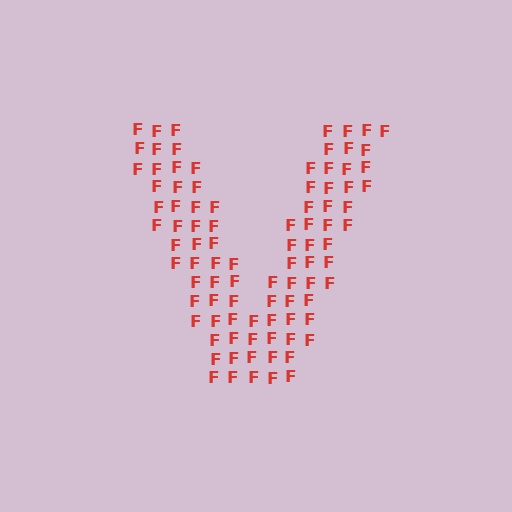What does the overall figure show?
The overall figure shows the letter V.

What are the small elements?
The small elements are letter F's.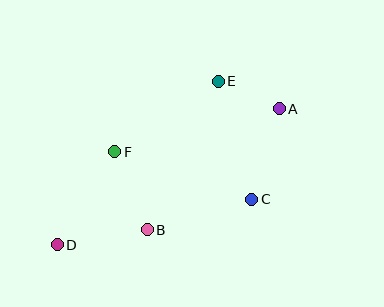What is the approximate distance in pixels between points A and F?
The distance between A and F is approximately 170 pixels.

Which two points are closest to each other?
Points A and E are closest to each other.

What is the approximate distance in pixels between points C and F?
The distance between C and F is approximately 145 pixels.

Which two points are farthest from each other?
Points A and D are farthest from each other.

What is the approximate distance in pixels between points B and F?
The distance between B and F is approximately 85 pixels.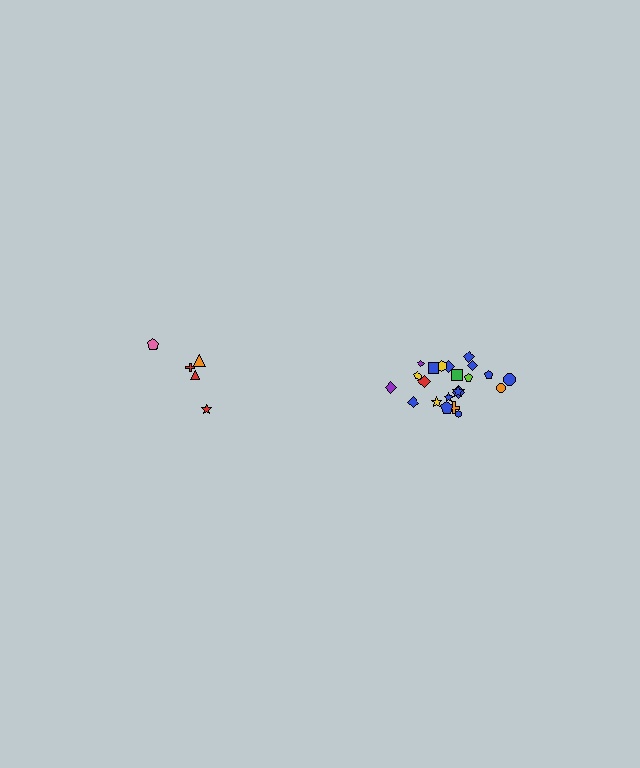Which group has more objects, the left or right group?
The right group.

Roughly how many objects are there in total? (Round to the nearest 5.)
Roughly 25 objects in total.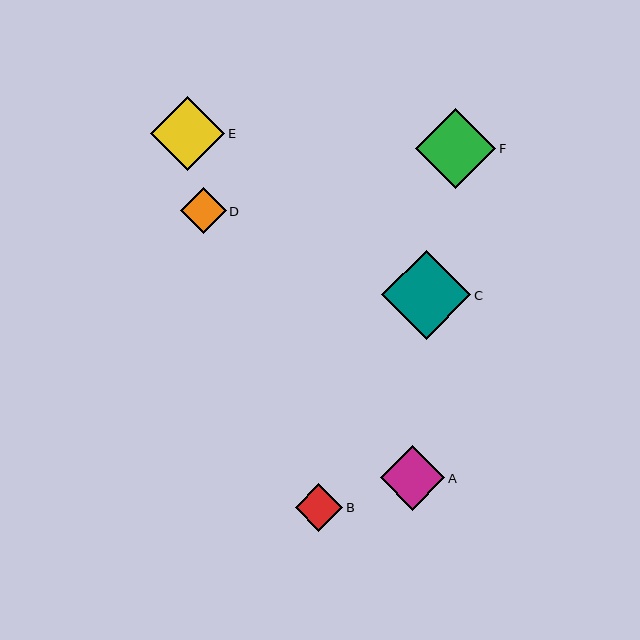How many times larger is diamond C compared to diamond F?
Diamond C is approximately 1.1 times the size of diamond F.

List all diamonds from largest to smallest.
From largest to smallest: C, F, E, A, B, D.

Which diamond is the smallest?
Diamond D is the smallest with a size of approximately 46 pixels.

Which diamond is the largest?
Diamond C is the largest with a size of approximately 89 pixels.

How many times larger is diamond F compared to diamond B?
Diamond F is approximately 1.7 times the size of diamond B.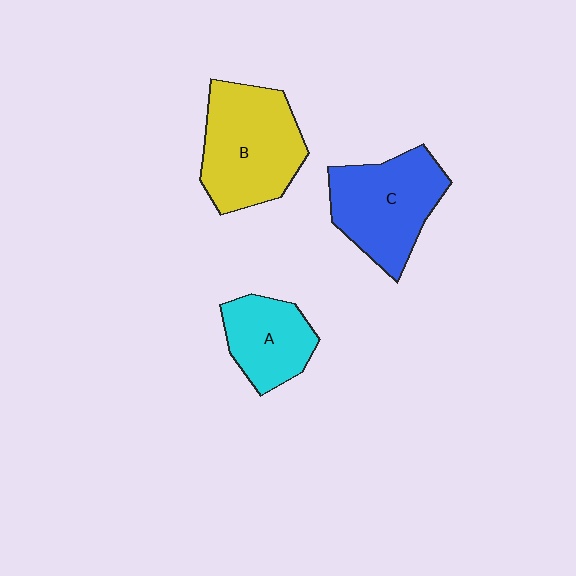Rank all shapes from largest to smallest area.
From largest to smallest: B (yellow), C (blue), A (cyan).